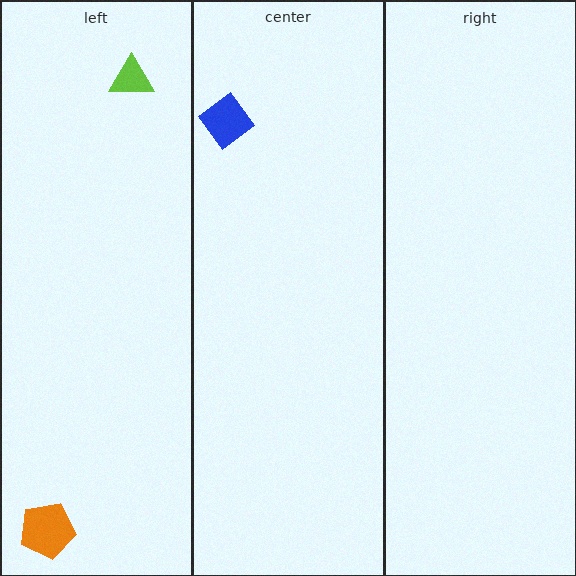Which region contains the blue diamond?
The center region.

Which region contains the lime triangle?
The left region.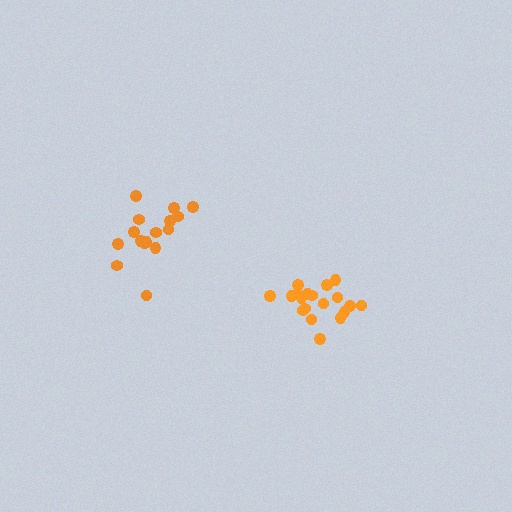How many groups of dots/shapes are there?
There are 2 groups.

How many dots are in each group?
Group 1: 19 dots, Group 2: 16 dots (35 total).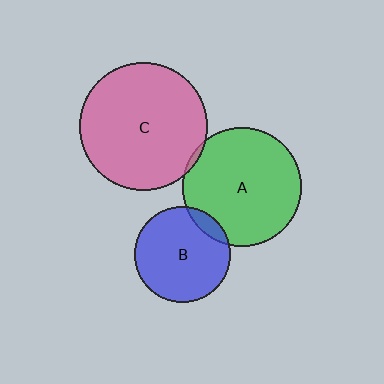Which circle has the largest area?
Circle C (pink).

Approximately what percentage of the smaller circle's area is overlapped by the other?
Approximately 10%.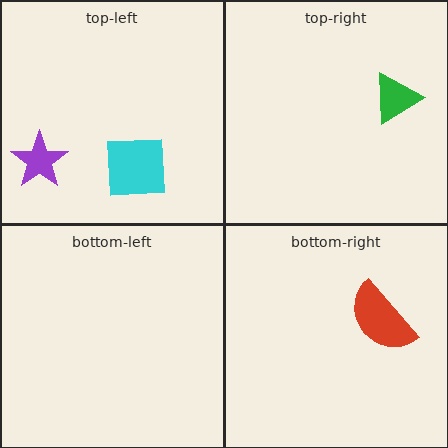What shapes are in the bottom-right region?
The red semicircle.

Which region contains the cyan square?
The top-left region.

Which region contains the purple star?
The top-left region.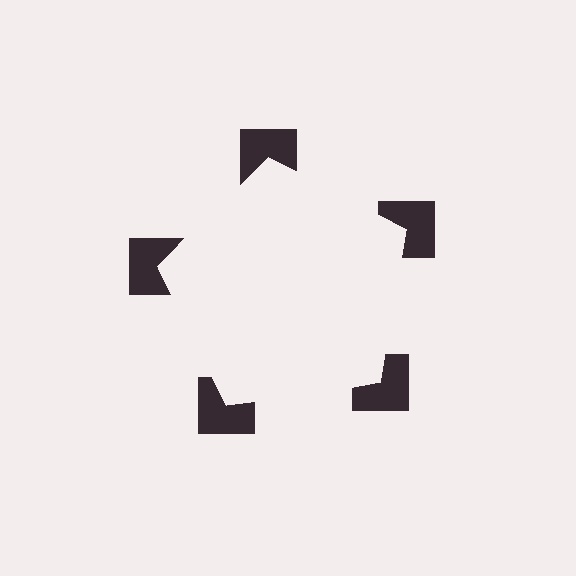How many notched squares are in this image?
There are 5 — one at each vertex of the illusory pentagon.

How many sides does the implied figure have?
5 sides.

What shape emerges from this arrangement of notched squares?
An illusory pentagon — its edges are inferred from the aligned wedge cuts in the notched squares, not physically drawn.